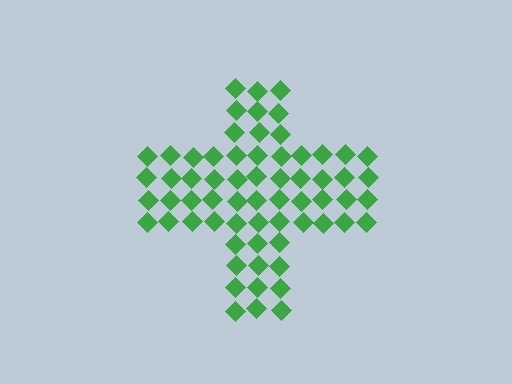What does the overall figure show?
The overall figure shows a cross.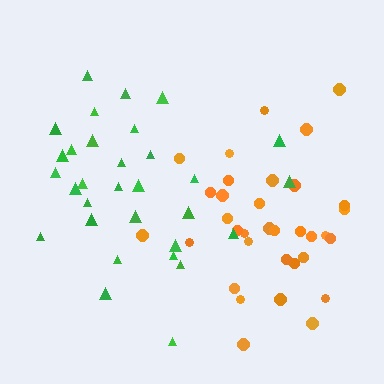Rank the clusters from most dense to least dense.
orange, green.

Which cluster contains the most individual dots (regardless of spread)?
Orange (34).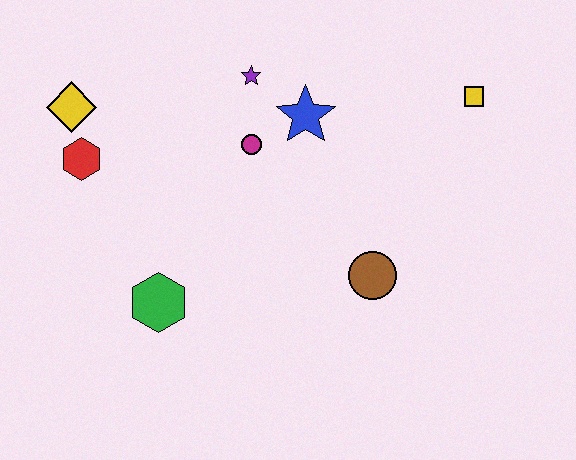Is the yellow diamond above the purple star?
No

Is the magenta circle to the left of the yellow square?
Yes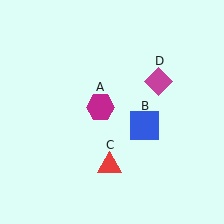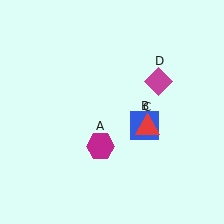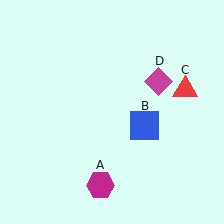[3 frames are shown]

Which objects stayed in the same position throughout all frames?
Blue square (object B) and magenta diamond (object D) remained stationary.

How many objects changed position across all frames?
2 objects changed position: magenta hexagon (object A), red triangle (object C).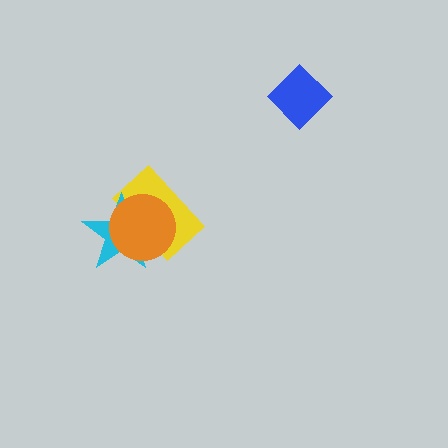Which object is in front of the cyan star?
The orange circle is in front of the cyan star.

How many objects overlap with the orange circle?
2 objects overlap with the orange circle.